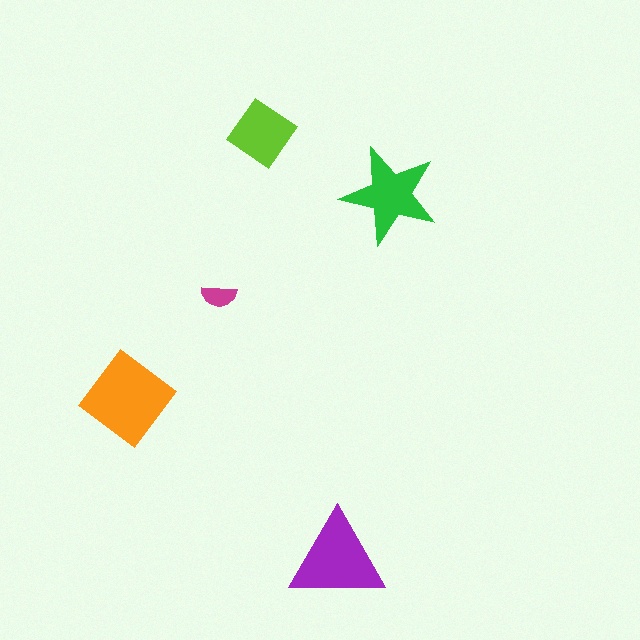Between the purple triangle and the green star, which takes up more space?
The purple triangle.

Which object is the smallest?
The magenta semicircle.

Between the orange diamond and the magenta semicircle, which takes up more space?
The orange diamond.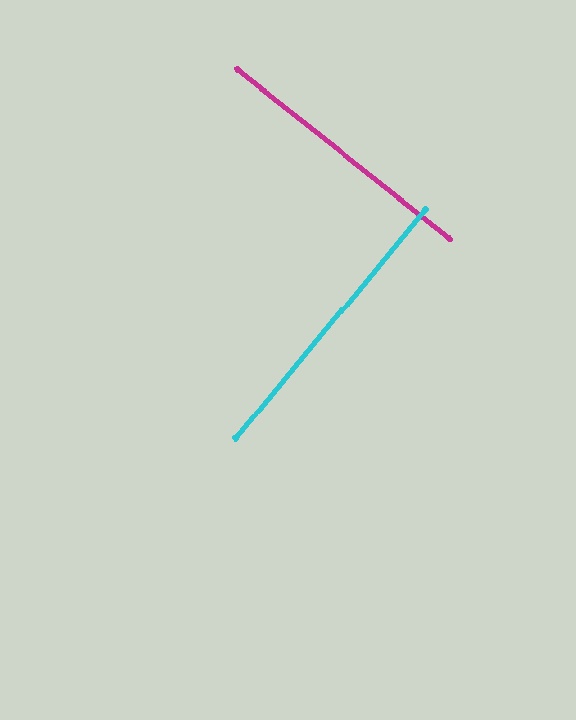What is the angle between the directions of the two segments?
Approximately 89 degrees.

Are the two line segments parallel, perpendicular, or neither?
Perpendicular — they meet at approximately 89°.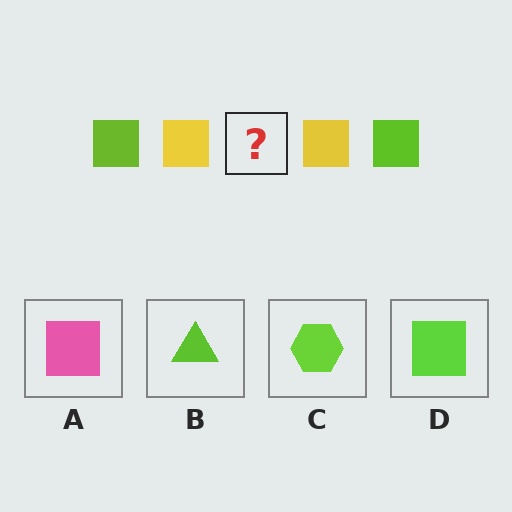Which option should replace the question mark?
Option D.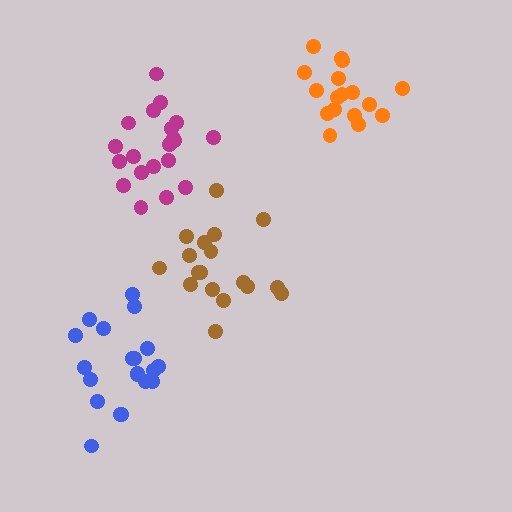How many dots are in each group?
Group 1: 20 dots, Group 2: 17 dots, Group 3: 20 dots, Group 4: 18 dots (75 total).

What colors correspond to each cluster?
The clusters are colored: magenta, orange, blue, brown.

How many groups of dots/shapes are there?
There are 4 groups.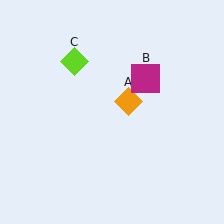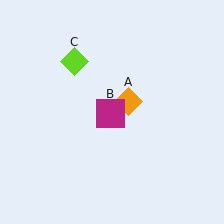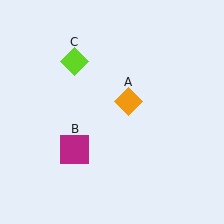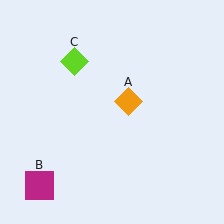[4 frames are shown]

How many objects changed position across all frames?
1 object changed position: magenta square (object B).